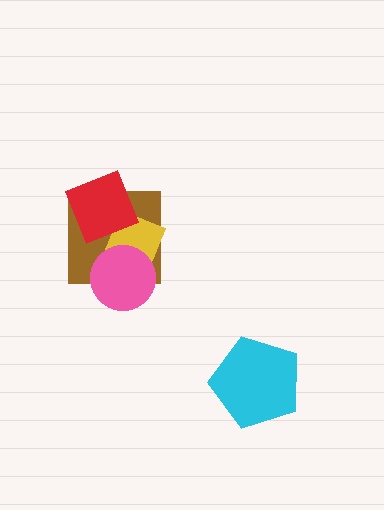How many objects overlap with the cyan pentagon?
0 objects overlap with the cyan pentagon.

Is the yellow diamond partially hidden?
Yes, it is partially covered by another shape.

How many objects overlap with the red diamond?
2 objects overlap with the red diamond.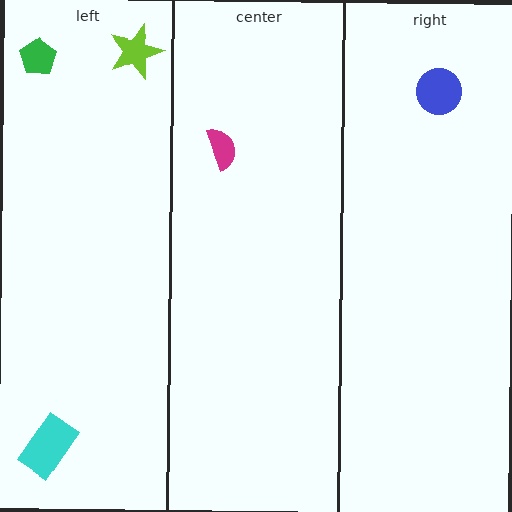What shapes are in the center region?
The magenta semicircle.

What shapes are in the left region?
The lime star, the green pentagon, the cyan rectangle.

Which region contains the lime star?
The left region.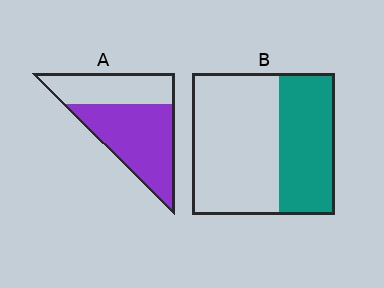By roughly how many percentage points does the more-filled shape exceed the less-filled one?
By roughly 20 percentage points (A over B).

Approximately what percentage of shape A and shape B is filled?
A is approximately 60% and B is approximately 40%.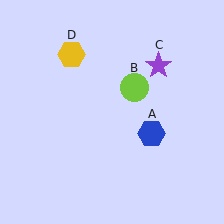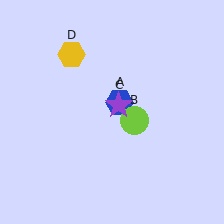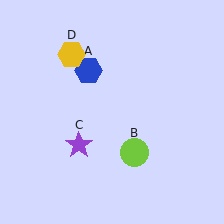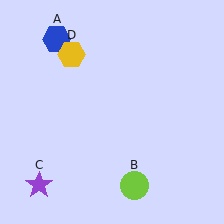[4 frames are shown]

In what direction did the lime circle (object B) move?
The lime circle (object B) moved down.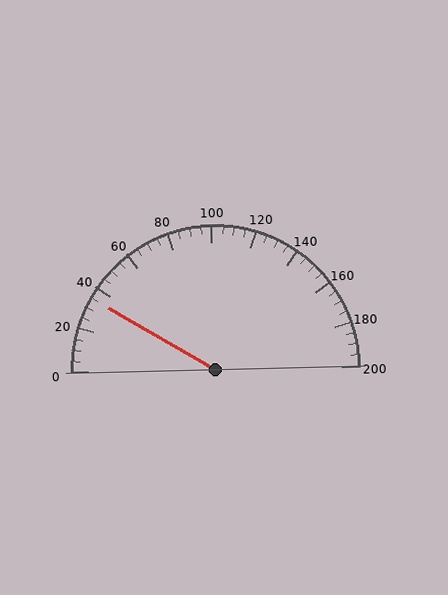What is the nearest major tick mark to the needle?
The nearest major tick mark is 40.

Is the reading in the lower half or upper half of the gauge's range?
The reading is in the lower half of the range (0 to 200).